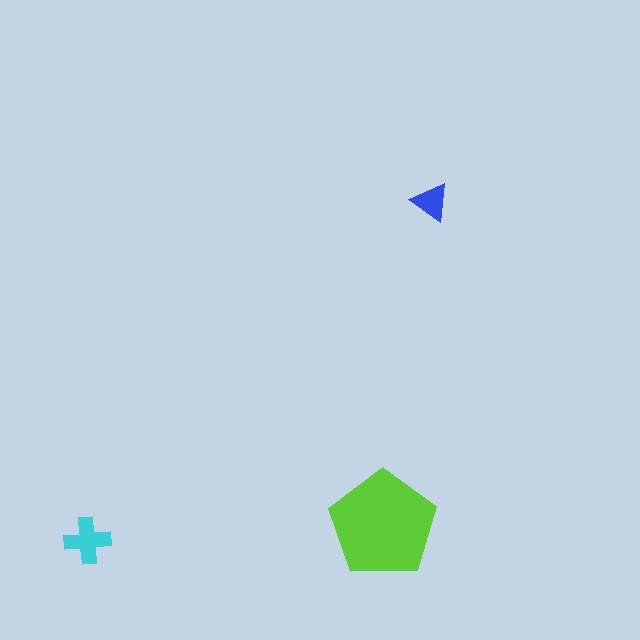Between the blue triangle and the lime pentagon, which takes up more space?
The lime pentagon.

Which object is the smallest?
The blue triangle.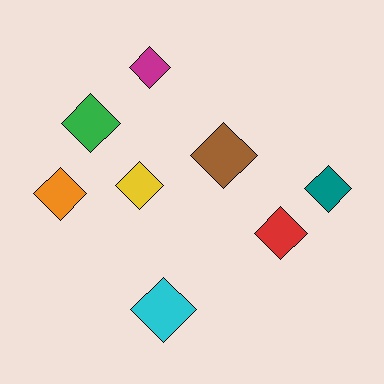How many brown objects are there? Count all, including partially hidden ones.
There is 1 brown object.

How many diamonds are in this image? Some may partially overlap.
There are 8 diamonds.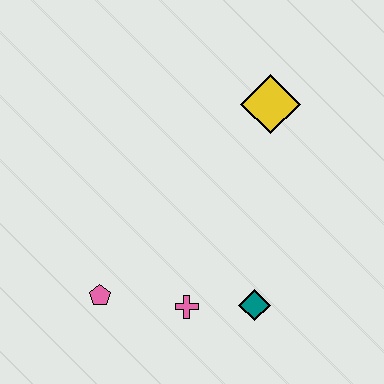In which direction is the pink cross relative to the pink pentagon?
The pink cross is to the right of the pink pentagon.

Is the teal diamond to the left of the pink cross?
No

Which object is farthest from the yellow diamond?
The pink pentagon is farthest from the yellow diamond.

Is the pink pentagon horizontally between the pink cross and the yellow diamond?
No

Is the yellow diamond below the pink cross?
No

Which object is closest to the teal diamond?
The pink cross is closest to the teal diamond.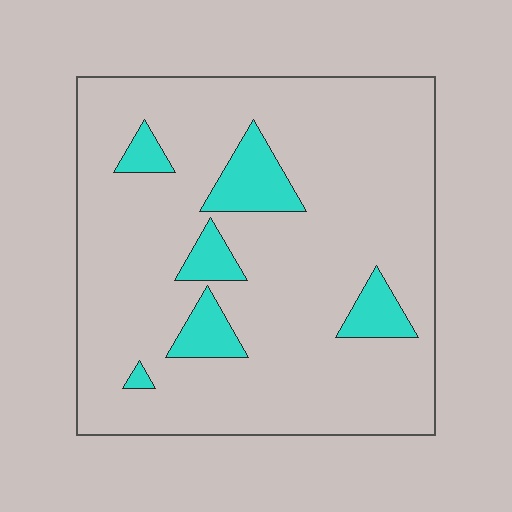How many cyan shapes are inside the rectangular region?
6.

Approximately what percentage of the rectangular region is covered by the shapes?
Approximately 10%.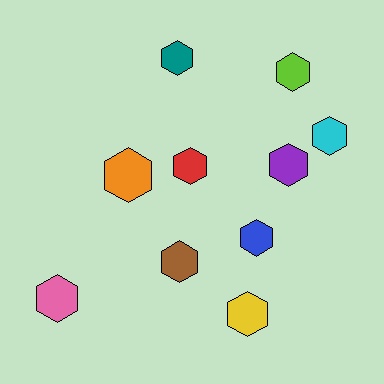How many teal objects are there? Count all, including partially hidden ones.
There is 1 teal object.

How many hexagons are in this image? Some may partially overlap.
There are 10 hexagons.